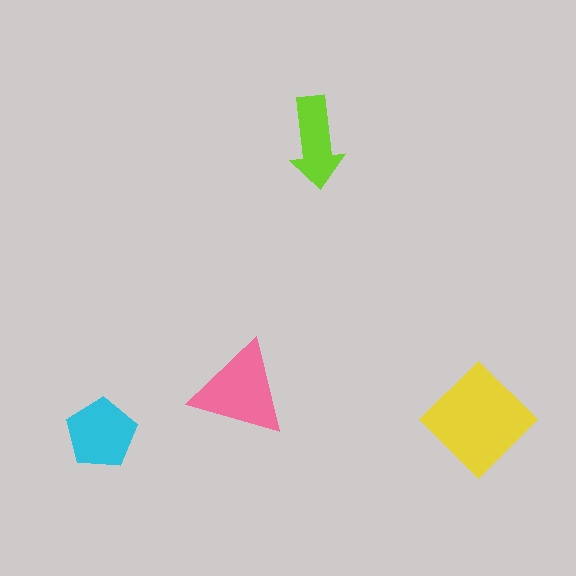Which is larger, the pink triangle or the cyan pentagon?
The pink triangle.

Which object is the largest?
The yellow diamond.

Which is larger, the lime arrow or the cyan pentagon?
The cyan pentagon.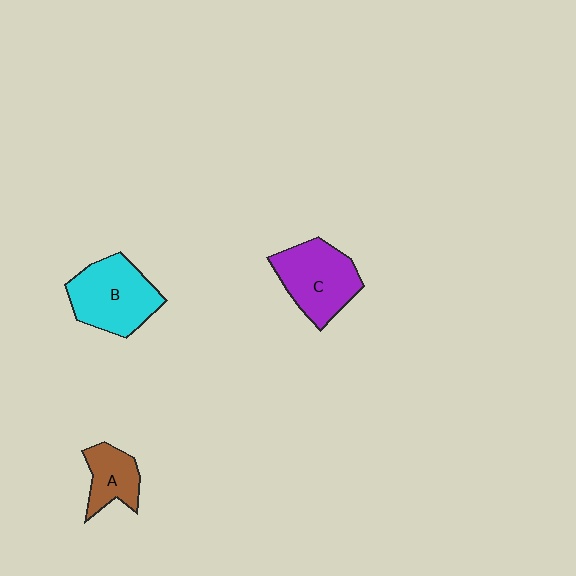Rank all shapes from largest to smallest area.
From largest to smallest: B (cyan), C (purple), A (brown).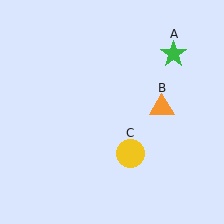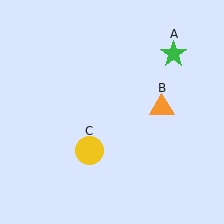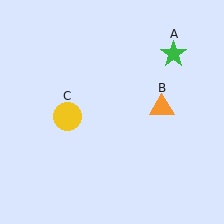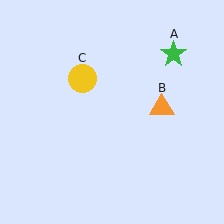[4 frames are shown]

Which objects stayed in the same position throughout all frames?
Green star (object A) and orange triangle (object B) remained stationary.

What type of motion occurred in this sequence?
The yellow circle (object C) rotated clockwise around the center of the scene.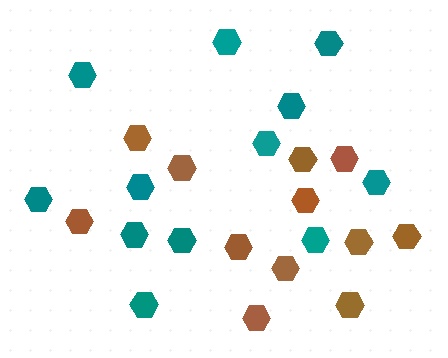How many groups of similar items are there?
There are 2 groups: one group of brown hexagons (12) and one group of teal hexagons (12).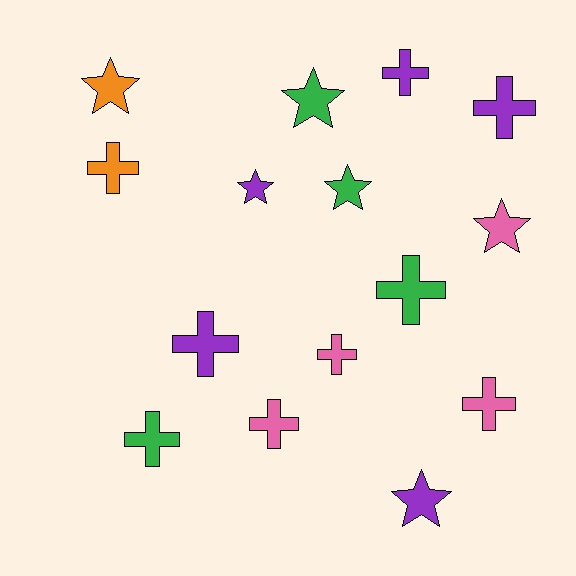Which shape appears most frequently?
Cross, with 9 objects.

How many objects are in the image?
There are 15 objects.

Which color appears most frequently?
Purple, with 5 objects.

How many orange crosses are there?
There is 1 orange cross.